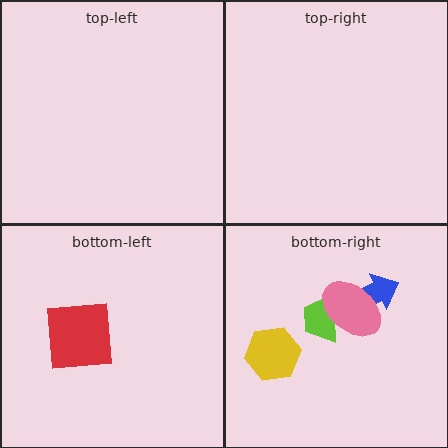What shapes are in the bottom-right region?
The blue arrow, the lime trapezoid, the yellow hexagon, the pink ellipse.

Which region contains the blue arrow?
The bottom-right region.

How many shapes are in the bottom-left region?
1.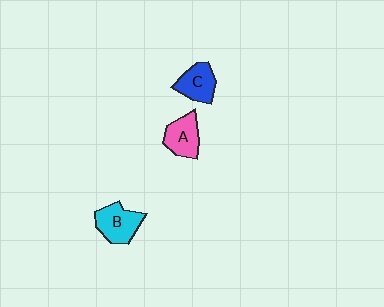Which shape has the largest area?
Shape B (cyan).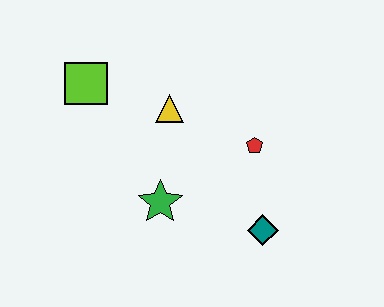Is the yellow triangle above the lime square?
No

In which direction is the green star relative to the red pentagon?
The green star is to the left of the red pentagon.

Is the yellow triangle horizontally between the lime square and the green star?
No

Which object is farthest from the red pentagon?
The lime square is farthest from the red pentagon.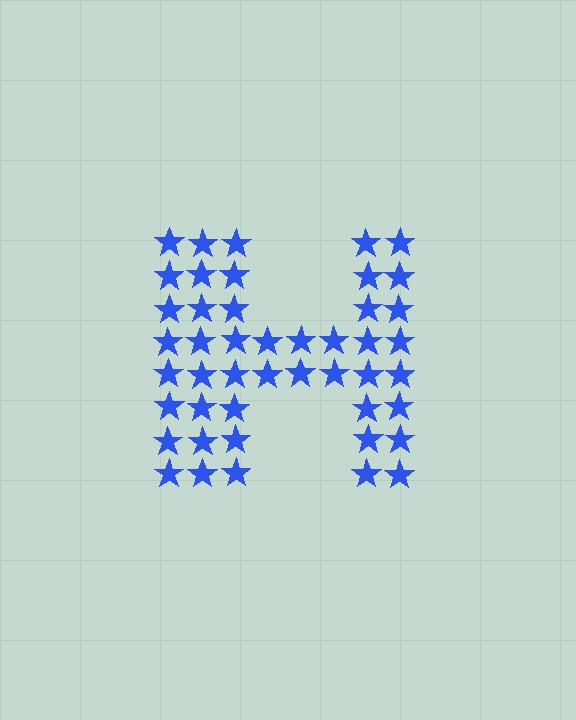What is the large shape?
The large shape is the letter H.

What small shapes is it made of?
It is made of small stars.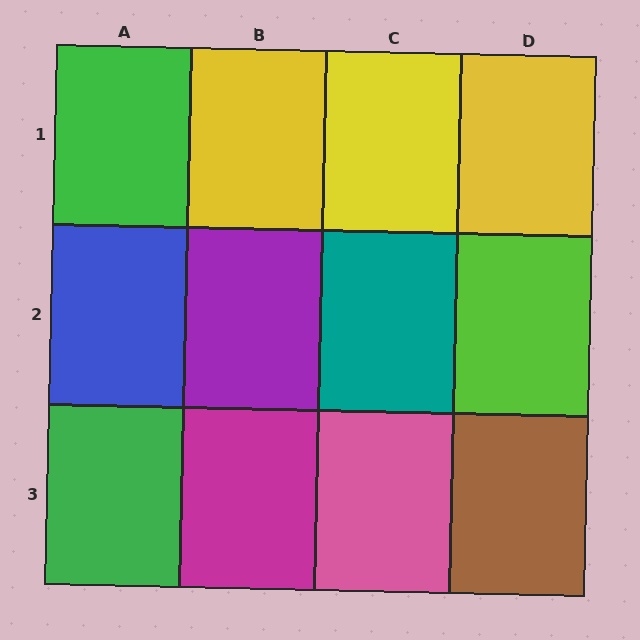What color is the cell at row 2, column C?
Teal.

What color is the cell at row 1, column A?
Green.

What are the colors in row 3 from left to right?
Green, magenta, pink, brown.